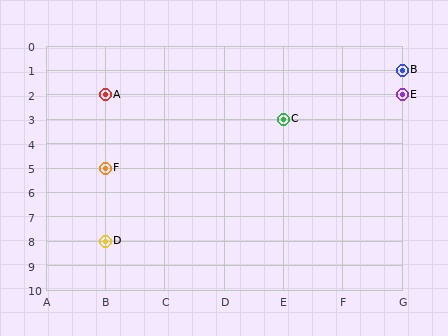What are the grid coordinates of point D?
Point D is at grid coordinates (B, 8).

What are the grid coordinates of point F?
Point F is at grid coordinates (B, 5).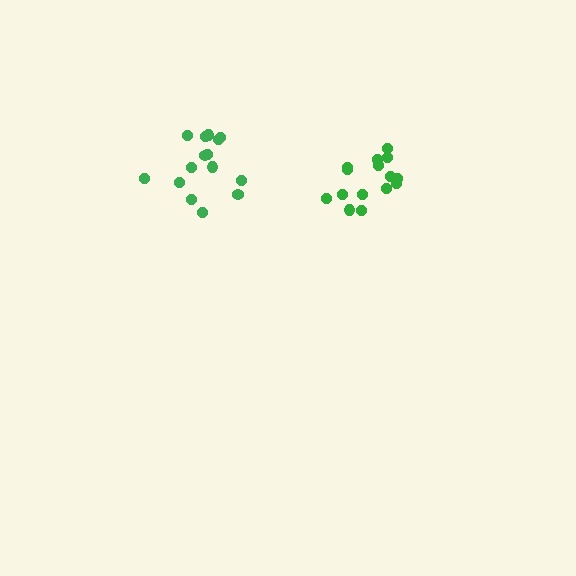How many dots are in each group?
Group 1: 15 dots, Group 2: 15 dots (30 total).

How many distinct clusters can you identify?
There are 2 distinct clusters.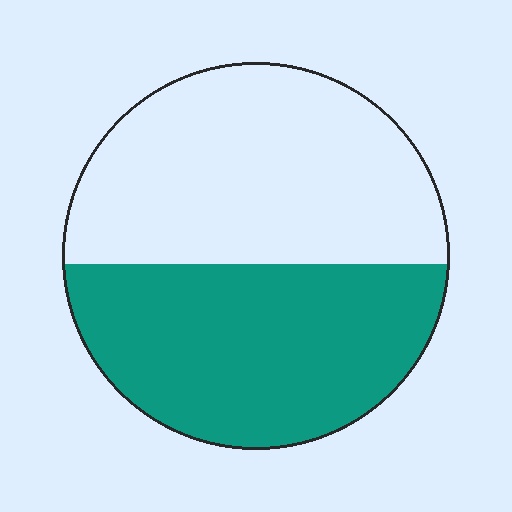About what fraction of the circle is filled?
About one half (1/2).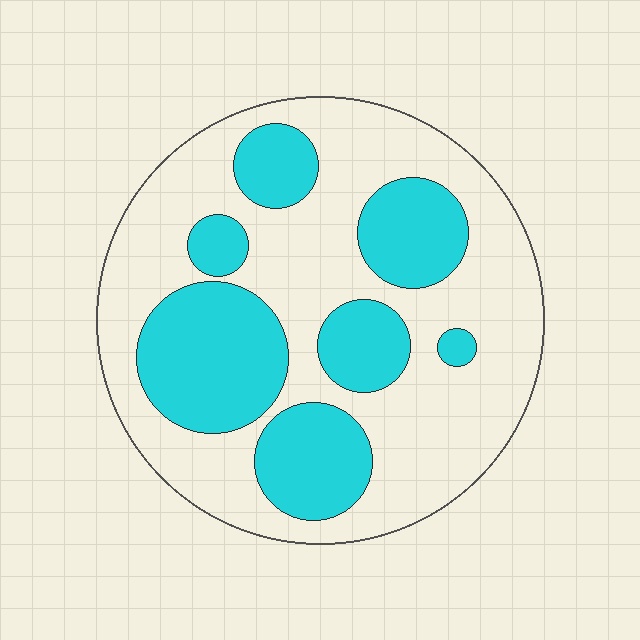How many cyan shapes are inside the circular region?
7.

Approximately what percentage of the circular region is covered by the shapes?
Approximately 35%.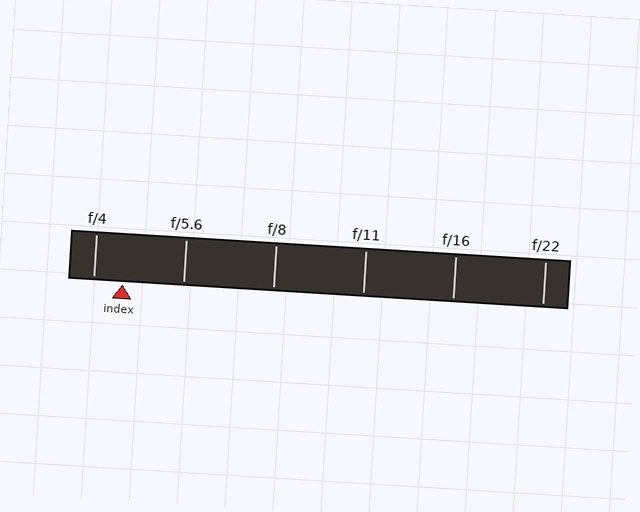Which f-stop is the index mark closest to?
The index mark is closest to f/4.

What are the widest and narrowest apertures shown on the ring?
The widest aperture shown is f/4 and the narrowest is f/22.